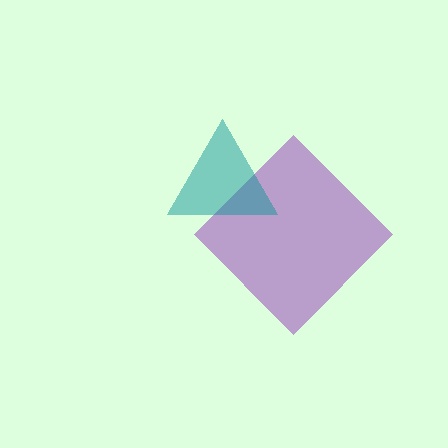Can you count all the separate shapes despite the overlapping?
Yes, there are 2 separate shapes.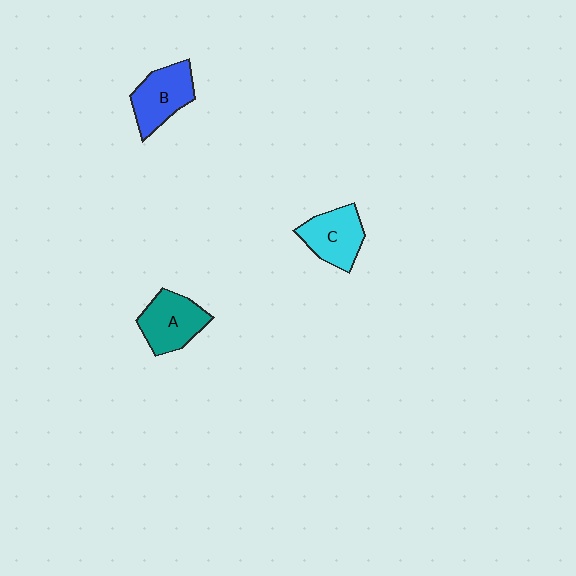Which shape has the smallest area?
Shape C (cyan).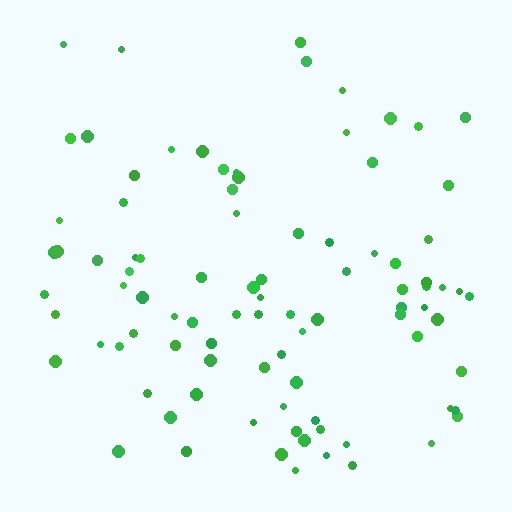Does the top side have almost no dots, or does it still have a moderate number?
Still a moderate number, just noticeably fewer than the bottom.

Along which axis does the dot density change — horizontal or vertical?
Vertical.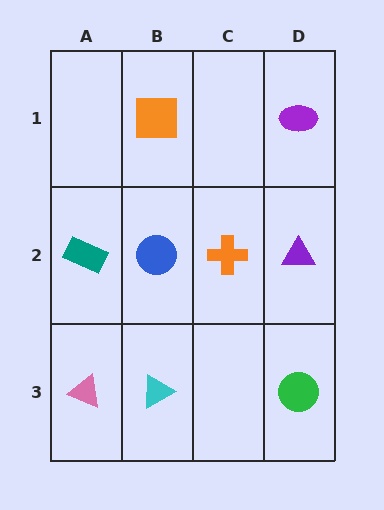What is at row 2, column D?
A purple triangle.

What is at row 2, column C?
An orange cross.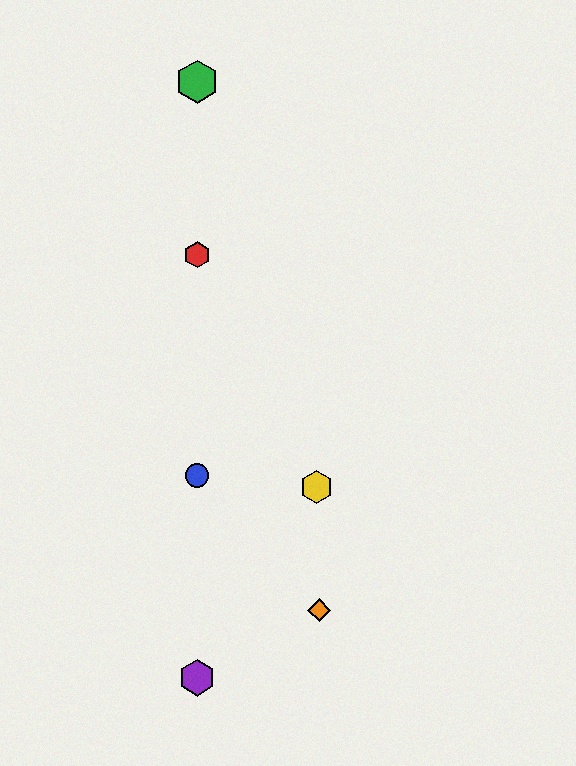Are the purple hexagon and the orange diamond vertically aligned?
No, the purple hexagon is at x≈197 and the orange diamond is at x≈319.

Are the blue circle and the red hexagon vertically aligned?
Yes, both are at x≈197.